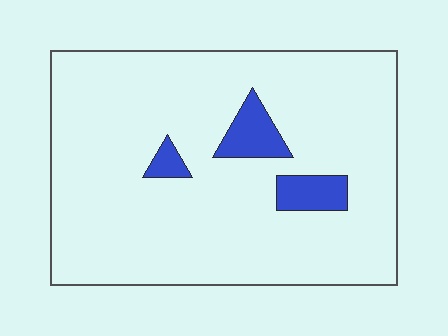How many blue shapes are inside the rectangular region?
3.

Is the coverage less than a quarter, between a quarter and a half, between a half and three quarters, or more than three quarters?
Less than a quarter.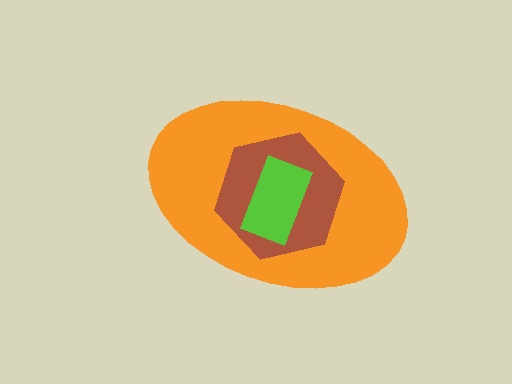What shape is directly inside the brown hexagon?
The lime rectangle.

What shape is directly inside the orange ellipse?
The brown hexagon.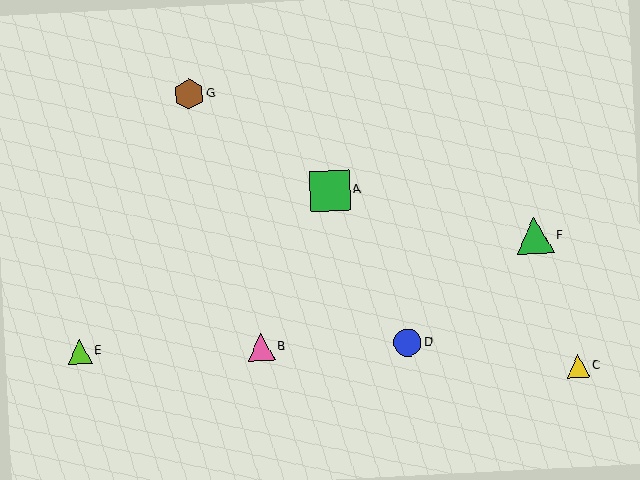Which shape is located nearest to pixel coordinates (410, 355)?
The blue circle (labeled D) at (408, 343) is nearest to that location.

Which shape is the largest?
The green square (labeled A) is the largest.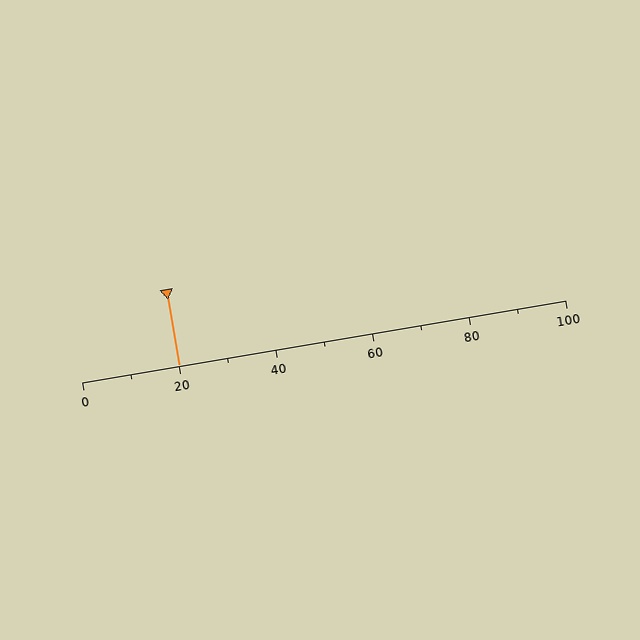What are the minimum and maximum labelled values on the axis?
The axis runs from 0 to 100.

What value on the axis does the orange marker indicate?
The marker indicates approximately 20.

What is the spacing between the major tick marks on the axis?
The major ticks are spaced 20 apart.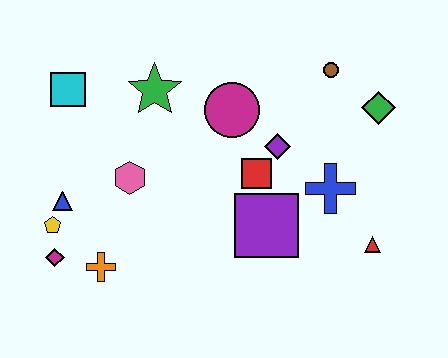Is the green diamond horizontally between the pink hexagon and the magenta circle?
No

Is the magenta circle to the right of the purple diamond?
No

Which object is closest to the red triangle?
The blue cross is closest to the red triangle.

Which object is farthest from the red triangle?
The cyan square is farthest from the red triangle.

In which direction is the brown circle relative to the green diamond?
The brown circle is to the left of the green diamond.